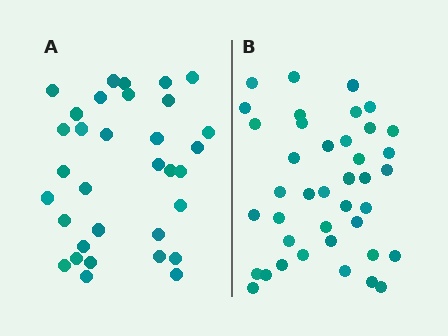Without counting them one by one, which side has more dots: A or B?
Region B (the right region) has more dots.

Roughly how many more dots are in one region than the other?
Region B has roughly 8 or so more dots than region A.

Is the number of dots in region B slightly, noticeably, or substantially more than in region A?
Region B has only slightly more — the two regions are fairly close. The ratio is roughly 1.2 to 1.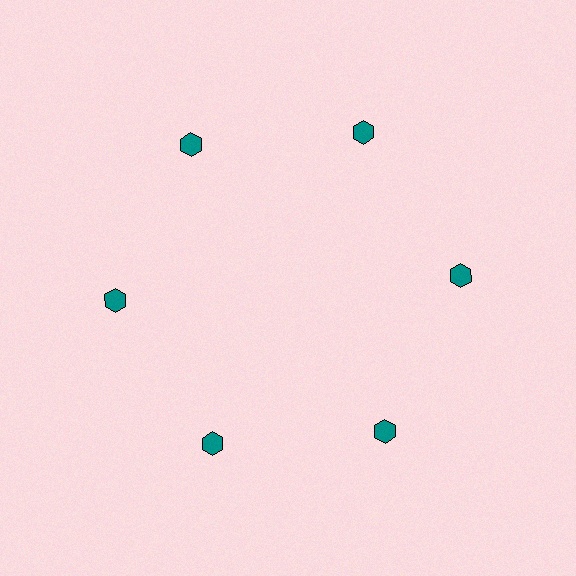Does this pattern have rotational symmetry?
Yes, this pattern has 6-fold rotational symmetry. It looks the same after rotating 60 degrees around the center.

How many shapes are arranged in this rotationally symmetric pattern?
There are 6 shapes, arranged in 6 groups of 1.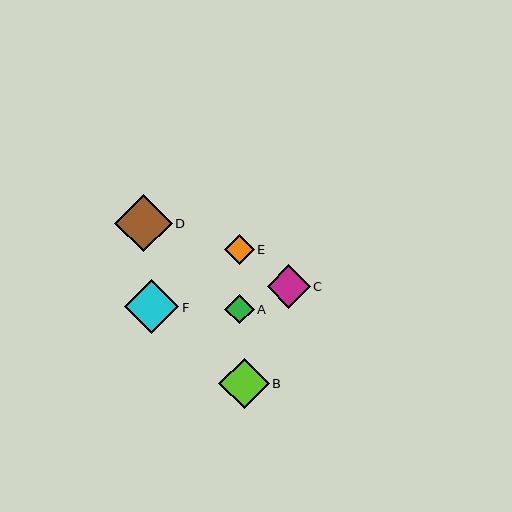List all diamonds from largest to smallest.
From largest to smallest: D, F, B, C, E, A.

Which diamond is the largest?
Diamond D is the largest with a size of approximately 57 pixels.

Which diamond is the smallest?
Diamond A is the smallest with a size of approximately 29 pixels.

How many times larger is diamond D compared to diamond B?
Diamond D is approximately 1.1 times the size of diamond B.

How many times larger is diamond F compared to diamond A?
Diamond F is approximately 1.9 times the size of diamond A.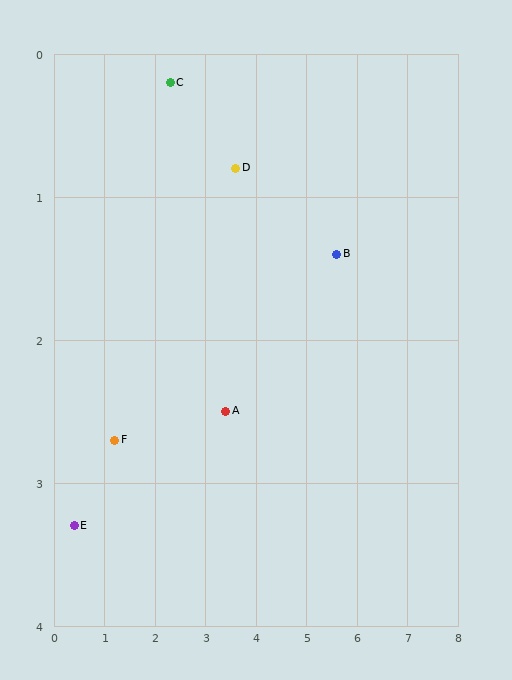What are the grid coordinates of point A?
Point A is at approximately (3.4, 2.5).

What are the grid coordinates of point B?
Point B is at approximately (5.6, 1.4).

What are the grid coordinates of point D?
Point D is at approximately (3.6, 0.8).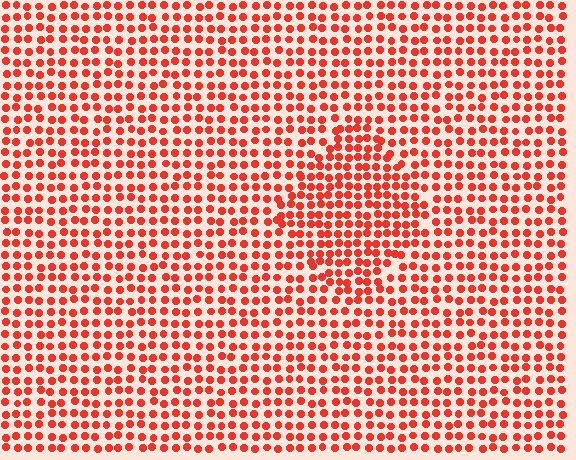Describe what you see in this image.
The image contains small red elements arranged at two different densities. A diamond-shaped region is visible where the elements are more densely packed than the surrounding area.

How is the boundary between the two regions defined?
The boundary is defined by a change in element density (approximately 1.4x ratio). All elements are the same color, size, and shape.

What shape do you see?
I see a diamond.